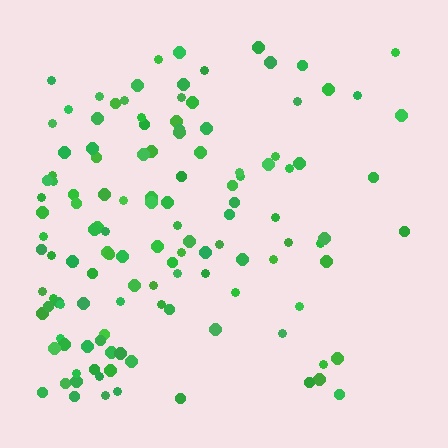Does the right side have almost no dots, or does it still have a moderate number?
Still a moderate number, just noticeably fewer than the left.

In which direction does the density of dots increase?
From right to left, with the left side densest.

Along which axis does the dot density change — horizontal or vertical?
Horizontal.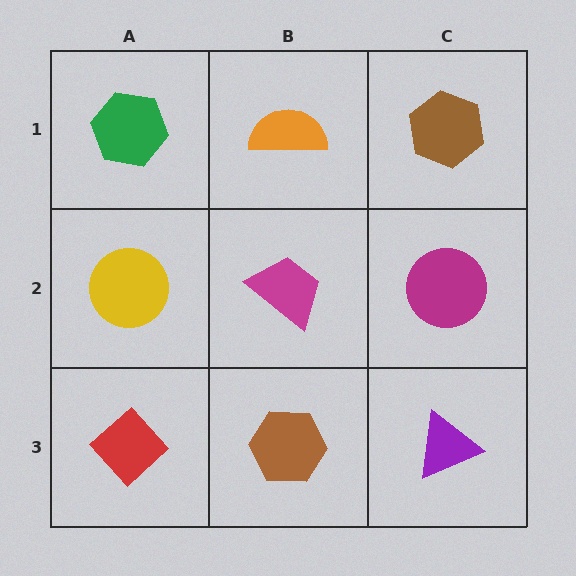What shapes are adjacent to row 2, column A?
A green hexagon (row 1, column A), a red diamond (row 3, column A), a magenta trapezoid (row 2, column B).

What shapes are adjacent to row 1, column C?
A magenta circle (row 2, column C), an orange semicircle (row 1, column B).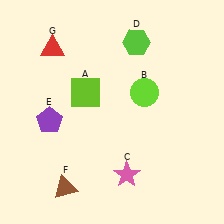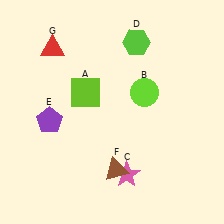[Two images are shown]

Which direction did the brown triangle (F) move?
The brown triangle (F) moved right.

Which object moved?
The brown triangle (F) moved right.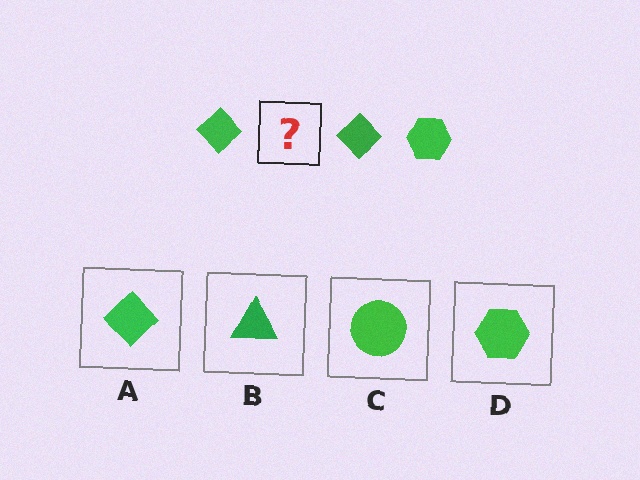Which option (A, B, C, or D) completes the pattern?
D.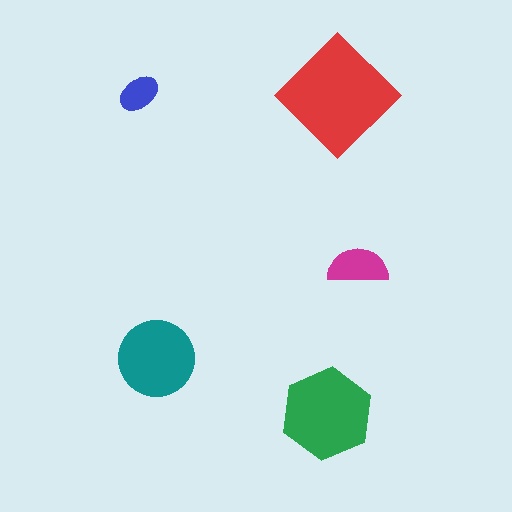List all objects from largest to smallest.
The red diamond, the green hexagon, the teal circle, the magenta semicircle, the blue ellipse.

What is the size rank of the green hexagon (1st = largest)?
2nd.